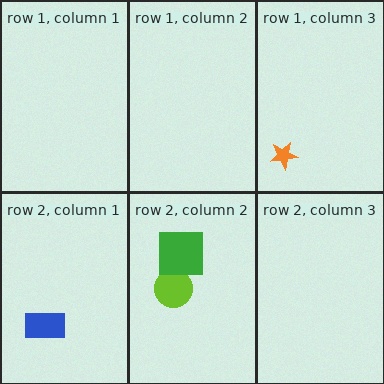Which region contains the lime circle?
The row 2, column 2 region.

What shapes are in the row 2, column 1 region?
The blue rectangle.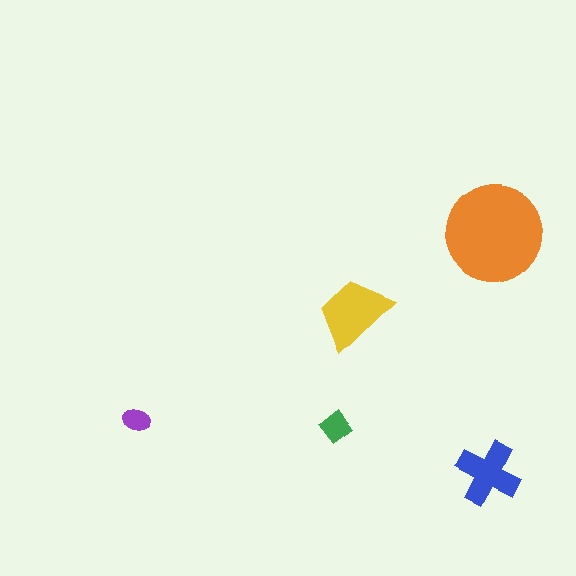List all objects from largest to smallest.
The orange circle, the yellow trapezoid, the blue cross, the green diamond, the purple ellipse.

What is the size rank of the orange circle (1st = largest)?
1st.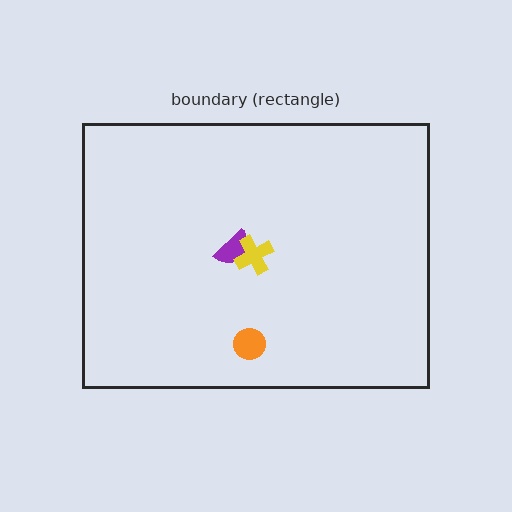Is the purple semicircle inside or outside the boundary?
Inside.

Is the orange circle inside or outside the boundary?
Inside.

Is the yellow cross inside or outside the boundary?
Inside.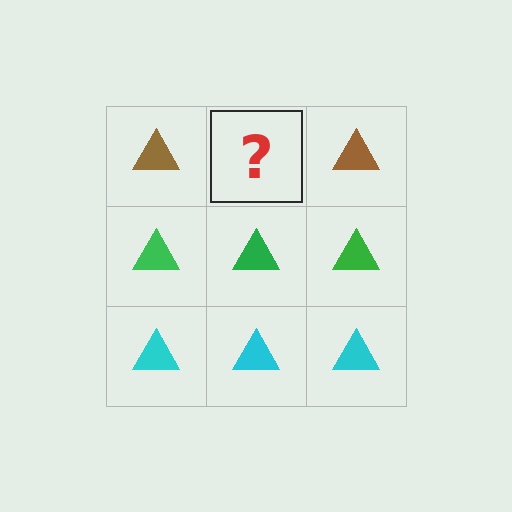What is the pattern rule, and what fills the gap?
The rule is that each row has a consistent color. The gap should be filled with a brown triangle.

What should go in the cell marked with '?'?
The missing cell should contain a brown triangle.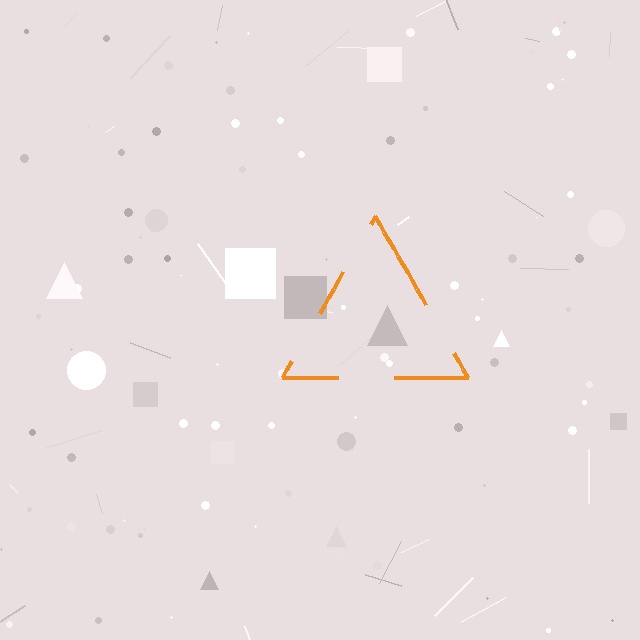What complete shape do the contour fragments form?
The contour fragments form a triangle.